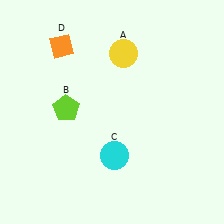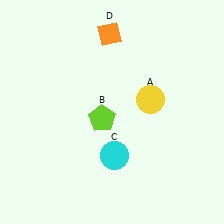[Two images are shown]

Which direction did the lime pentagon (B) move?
The lime pentagon (B) moved right.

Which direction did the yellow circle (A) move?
The yellow circle (A) moved down.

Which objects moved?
The objects that moved are: the yellow circle (A), the lime pentagon (B), the orange diamond (D).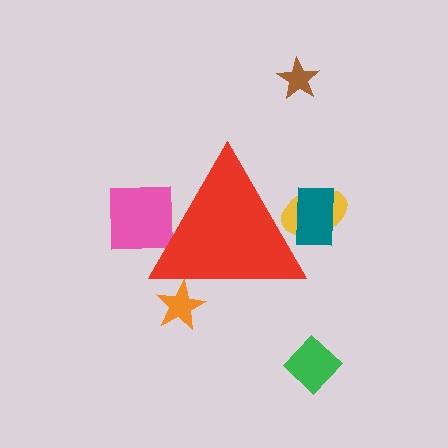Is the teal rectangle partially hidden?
Yes, the teal rectangle is partially hidden behind the red triangle.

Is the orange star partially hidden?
Yes, the orange star is partially hidden behind the red triangle.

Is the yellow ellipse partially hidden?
Yes, the yellow ellipse is partially hidden behind the red triangle.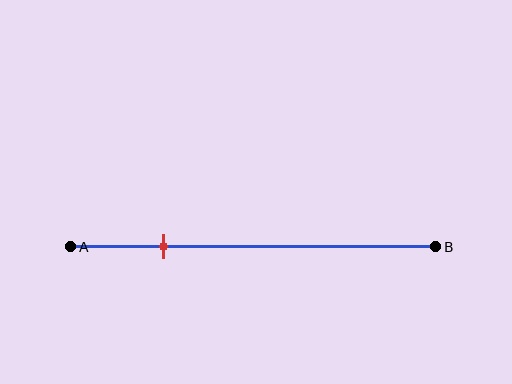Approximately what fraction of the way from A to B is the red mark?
The red mark is approximately 25% of the way from A to B.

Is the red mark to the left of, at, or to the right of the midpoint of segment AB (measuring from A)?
The red mark is to the left of the midpoint of segment AB.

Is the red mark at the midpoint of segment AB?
No, the mark is at about 25% from A, not at the 50% midpoint.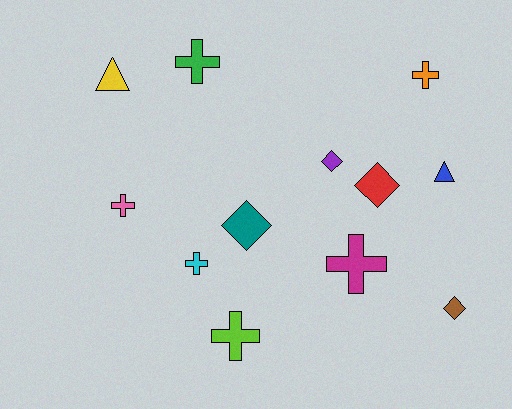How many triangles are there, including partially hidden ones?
There are 2 triangles.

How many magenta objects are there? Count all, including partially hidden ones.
There is 1 magenta object.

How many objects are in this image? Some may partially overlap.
There are 12 objects.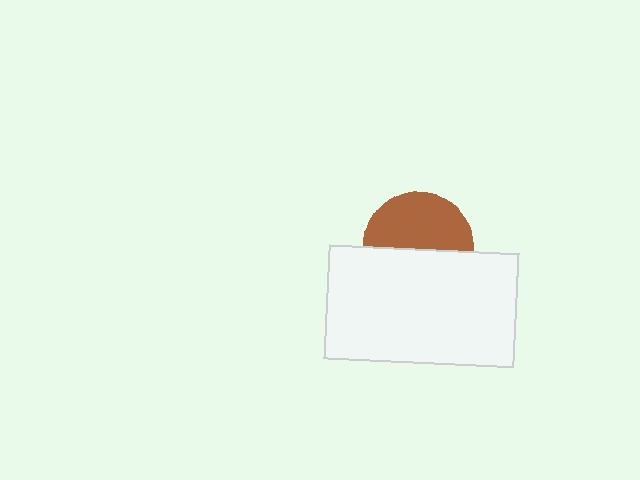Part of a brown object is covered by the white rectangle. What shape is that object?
It is a circle.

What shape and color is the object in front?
The object in front is a white rectangle.